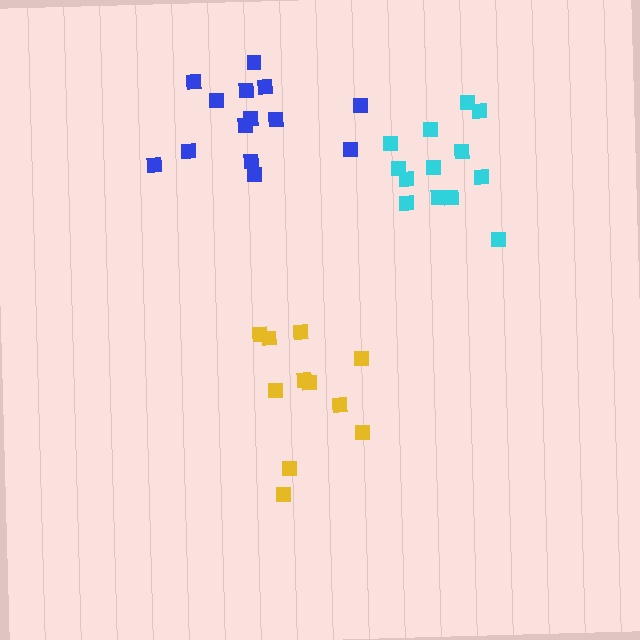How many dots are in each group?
Group 1: 11 dots, Group 2: 13 dots, Group 3: 14 dots (38 total).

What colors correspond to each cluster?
The clusters are colored: yellow, cyan, blue.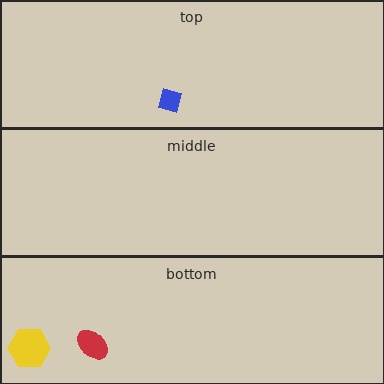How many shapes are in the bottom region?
2.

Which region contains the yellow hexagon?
The bottom region.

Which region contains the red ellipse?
The bottom region.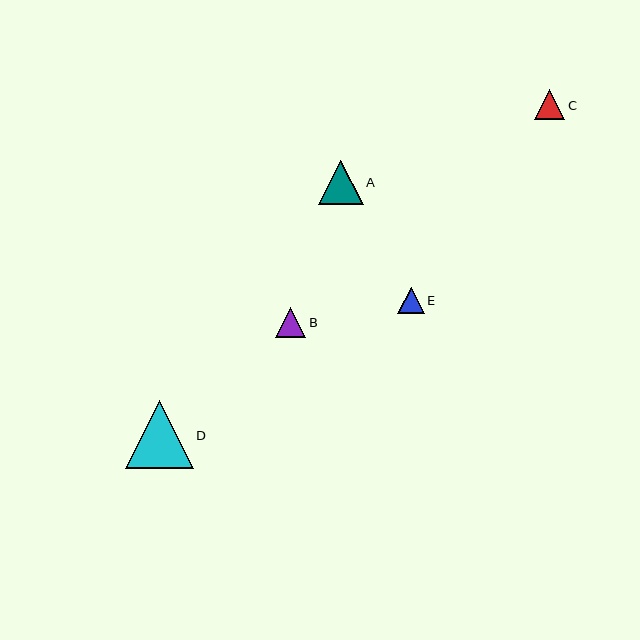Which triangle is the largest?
Triangle D is the largest with a size of approximately 68 pixels.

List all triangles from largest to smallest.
From largest to smallest: D, A, C, B, E.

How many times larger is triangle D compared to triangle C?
Triangle D is approximately 2.3 times the size of triangle C.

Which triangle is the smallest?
Triangle E is the smallest with a size of approximately 26 pixels.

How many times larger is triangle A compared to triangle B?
Triangle A is approximately 1.5 times the size of triangle B.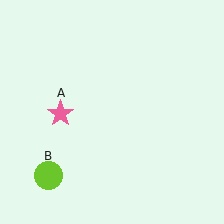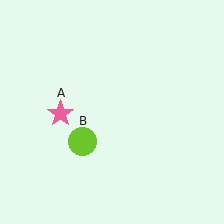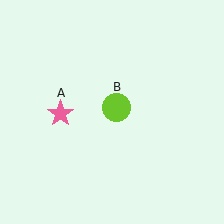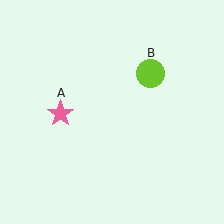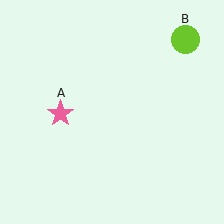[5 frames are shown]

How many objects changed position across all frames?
1 object changed position: lime circle (object B).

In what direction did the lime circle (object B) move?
The lime circle (object B) moved up and to the right.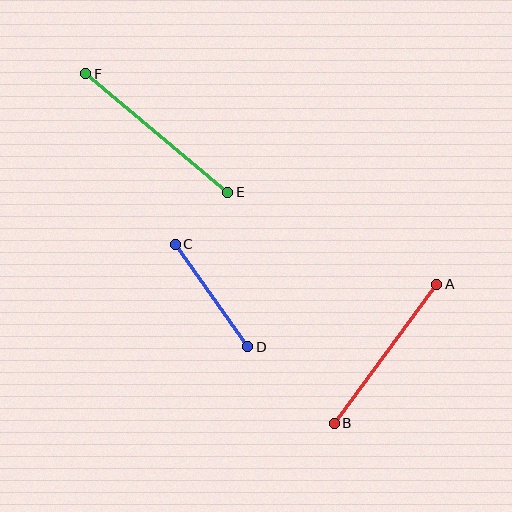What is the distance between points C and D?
The distance is approximately 126 pixels.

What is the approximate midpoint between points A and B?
The midpoint is at approximately (385, 354) pixels.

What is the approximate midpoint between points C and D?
The midpoint is at approximately (211, 295) pixels.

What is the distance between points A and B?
The distance is approximately 173 pixels.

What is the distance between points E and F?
The distance is approximately 185 pixels.